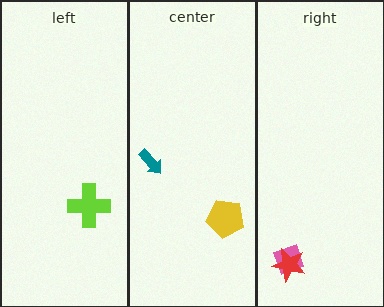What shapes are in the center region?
The yellow pentagon, the teal arrow.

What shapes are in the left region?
The lime cross.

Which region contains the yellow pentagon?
The center region.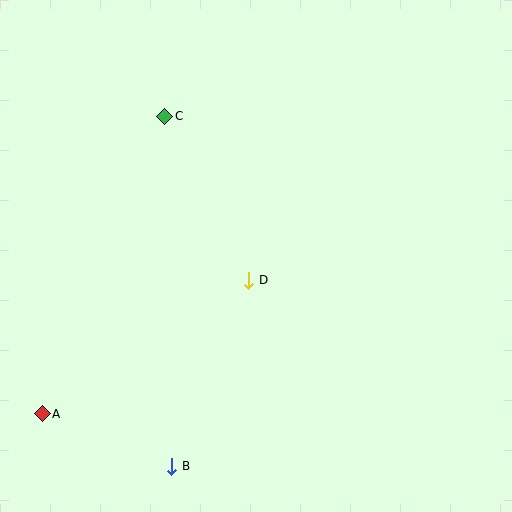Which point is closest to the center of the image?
Point D at (249, 280) is closest to the center.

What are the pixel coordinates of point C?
Point C is at (165, 116).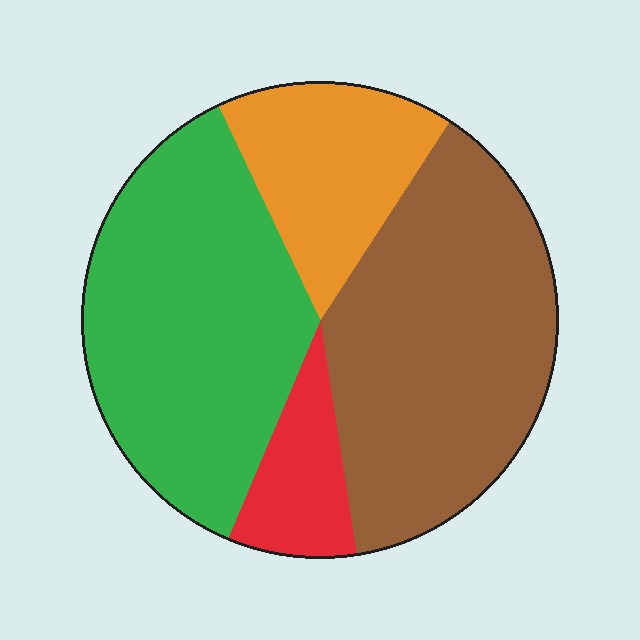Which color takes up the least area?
Red, at roughly 10%.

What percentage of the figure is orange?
Orange takes up about one sixth (1/6) of the figure.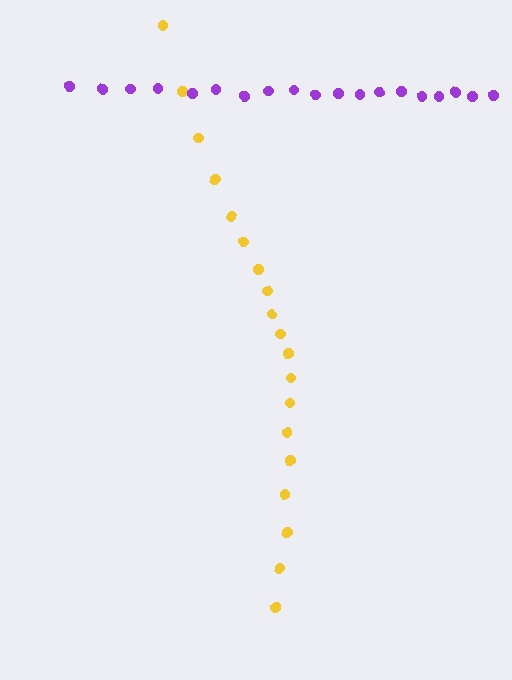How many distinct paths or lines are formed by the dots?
There are 2 distinct paths.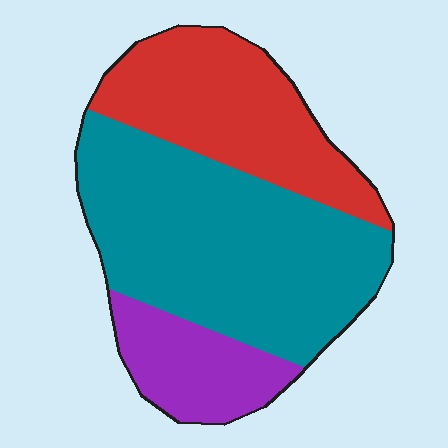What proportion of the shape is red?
Red covers around 30% of the shape.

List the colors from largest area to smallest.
From largest to smallest: teal, red, purple.